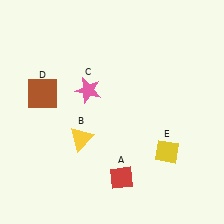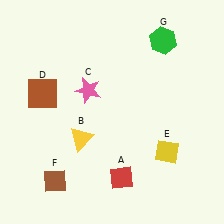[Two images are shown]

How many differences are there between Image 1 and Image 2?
There are 2 differences between the two images.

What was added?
A brown diamond (F), a green hexagon (G) were added in Image 2.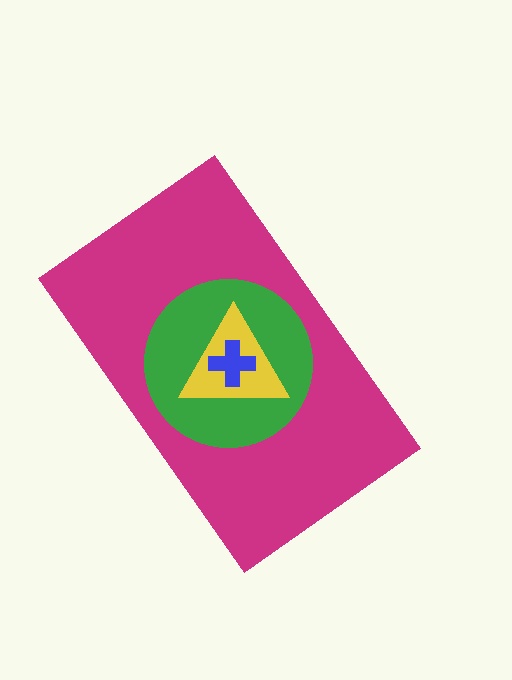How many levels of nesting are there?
4.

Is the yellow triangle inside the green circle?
Yes.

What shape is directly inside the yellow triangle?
The blue cross.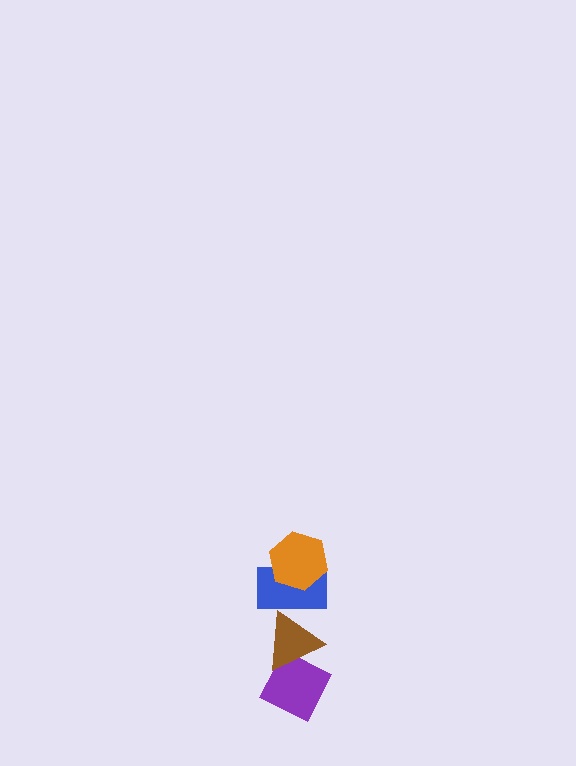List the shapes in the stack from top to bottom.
From top to bottom: the orange hexagon, the blue rectangle, the brown triangle, the purple diamond.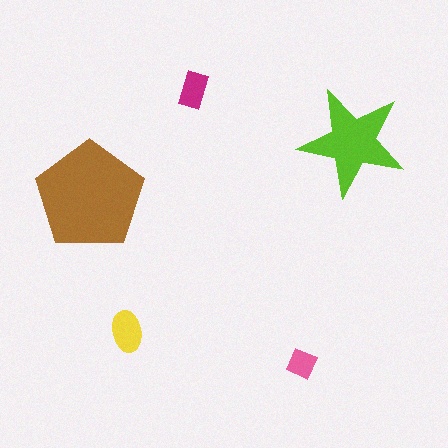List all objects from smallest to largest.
The pink diamond, the magenta rectangle, the yellow ellipse, the lime star, the brown pentagon.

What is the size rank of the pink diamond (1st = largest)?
5th.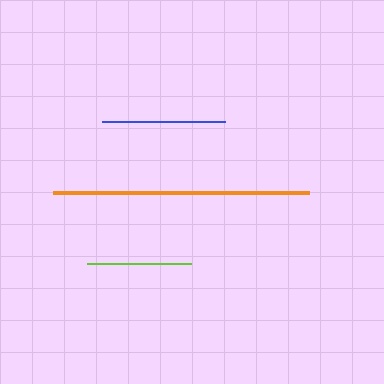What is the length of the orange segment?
The orange segment is approximately 256 pixels long.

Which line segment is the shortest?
The lime line is the shortest at approximately 103 pixels.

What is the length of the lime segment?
The lime segment is approximately 103 pixels long.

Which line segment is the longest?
The orange line is the longest at approximately 256 pixels.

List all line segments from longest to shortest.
From longest to shortest: orange, blue, lime.